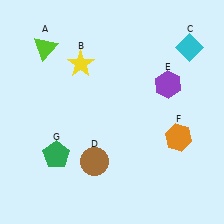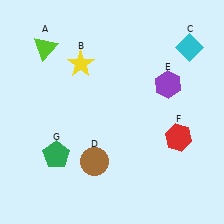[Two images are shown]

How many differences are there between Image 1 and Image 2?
There is 1 difference between the two images.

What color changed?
The hexagon (F) changed from orange in Image 1 to red in Image 2.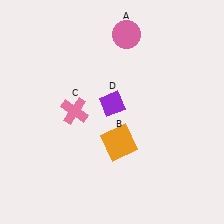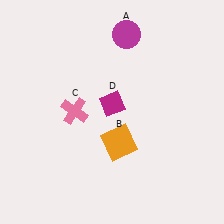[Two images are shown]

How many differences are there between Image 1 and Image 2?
There are 2 differences between the two images.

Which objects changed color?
A changed from pink to magenta. D changed from purple to magenta.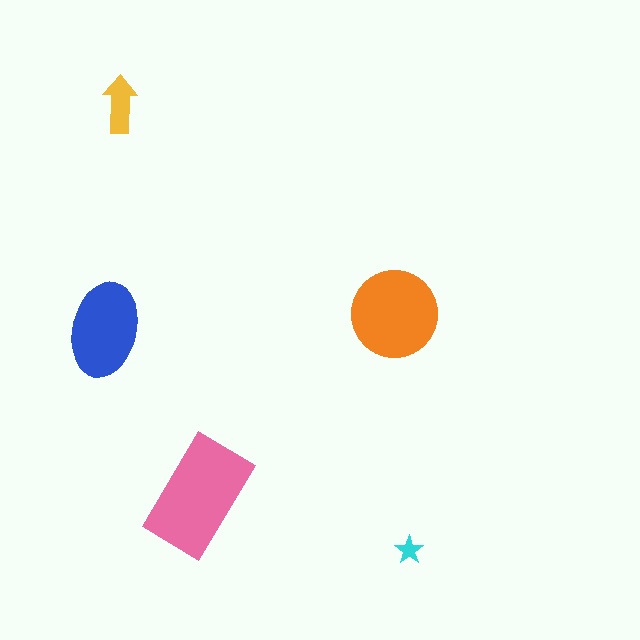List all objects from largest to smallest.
The pink rectangle, the orange circle, the blue ellipse, the yellow arrow, the cyan star.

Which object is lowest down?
The cyan star is bottommost.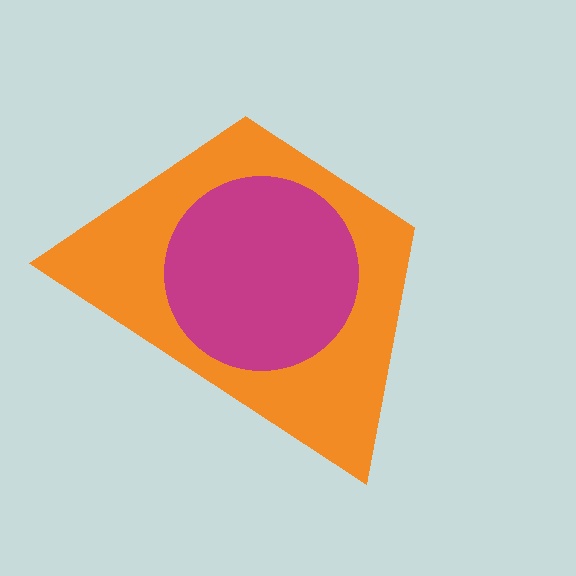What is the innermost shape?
The magenta circle.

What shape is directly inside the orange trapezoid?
The magenta circle.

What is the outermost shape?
The orange trapezoid.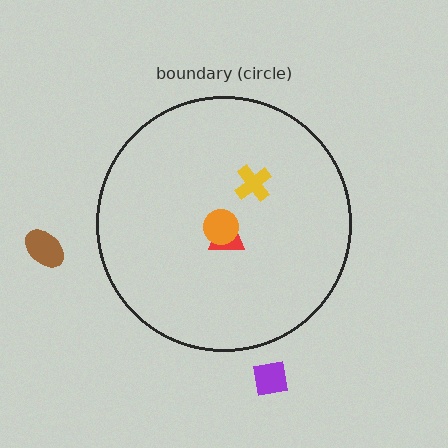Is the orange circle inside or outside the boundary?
Inside.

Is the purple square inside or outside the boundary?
Outside.